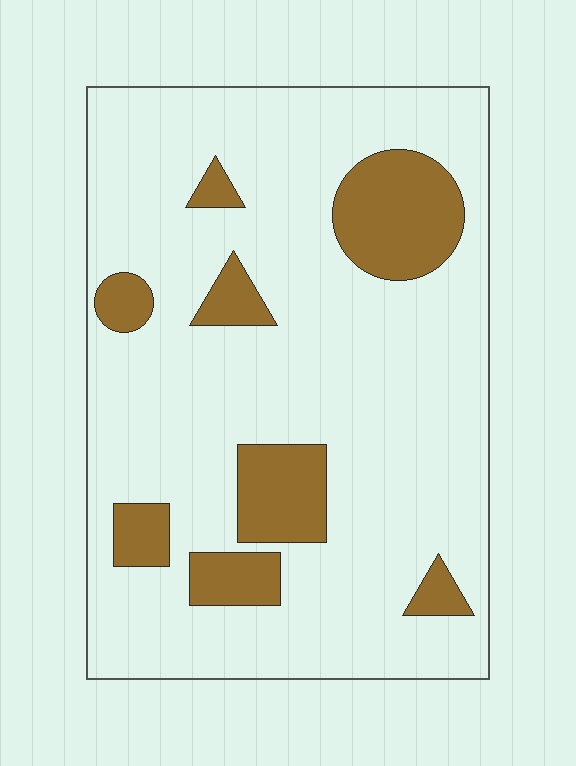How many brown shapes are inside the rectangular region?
8.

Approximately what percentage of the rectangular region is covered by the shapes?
Approximately 15%.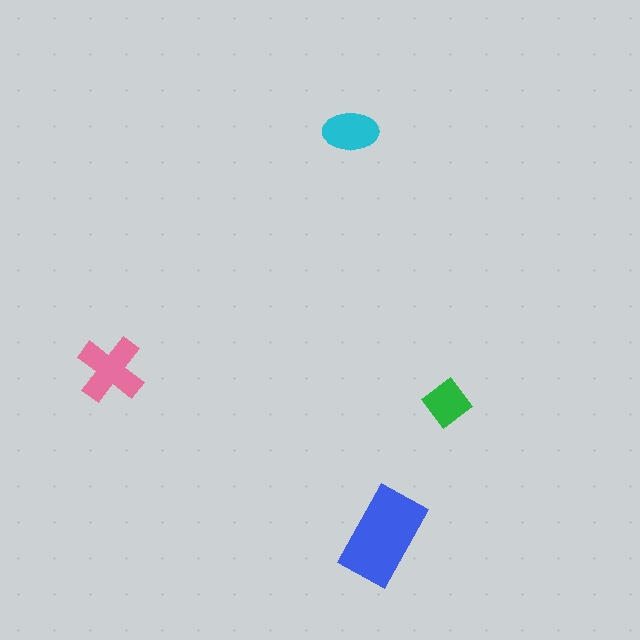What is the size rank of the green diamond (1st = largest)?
4th.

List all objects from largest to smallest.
The blue rectangle, the pink cross, the cyan ellipse, the green diamond.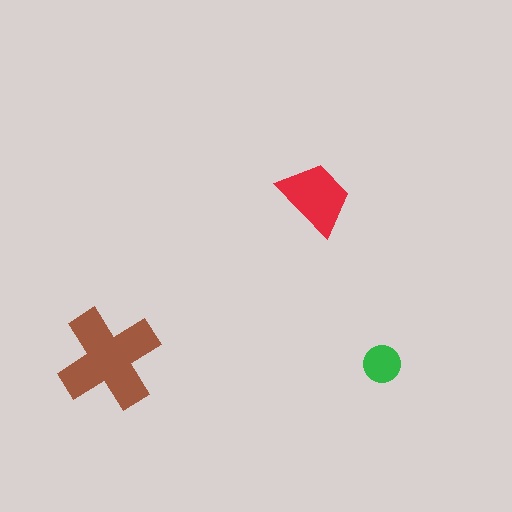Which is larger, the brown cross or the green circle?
The brown cross.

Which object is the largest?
The brown cross.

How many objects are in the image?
There are 3 objects in the image.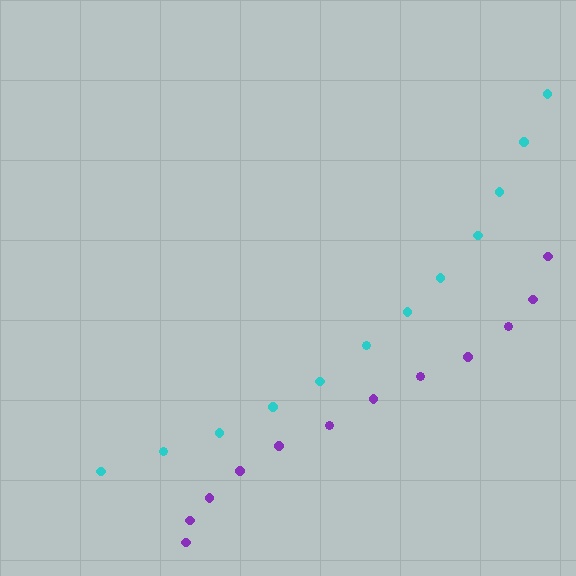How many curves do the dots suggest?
There are 2 distinct paths.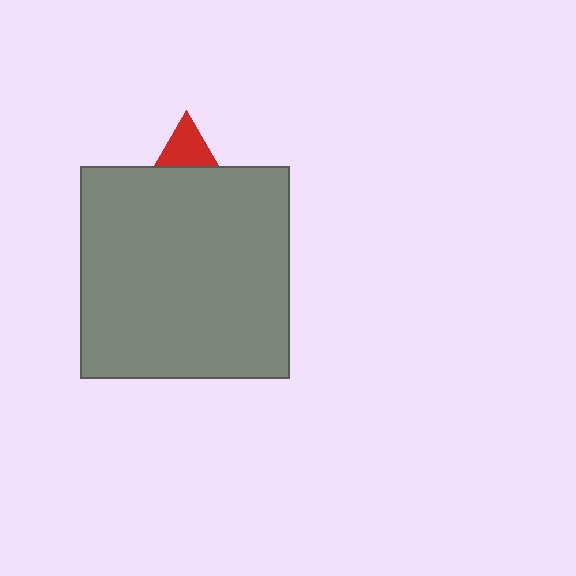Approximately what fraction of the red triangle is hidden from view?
Roughly 66% of the red triangle is hidden behind the gray rectangle.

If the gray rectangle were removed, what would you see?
You would see the complete red triangle.